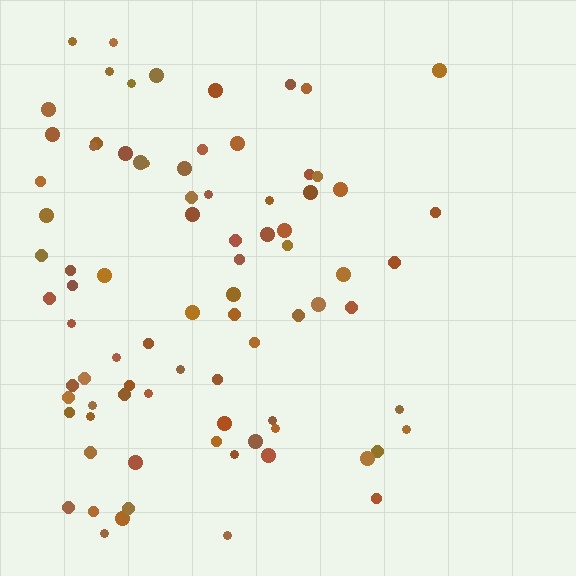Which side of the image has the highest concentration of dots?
The left.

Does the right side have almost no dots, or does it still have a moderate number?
Still a moderate number, just noticeably fewer than the left.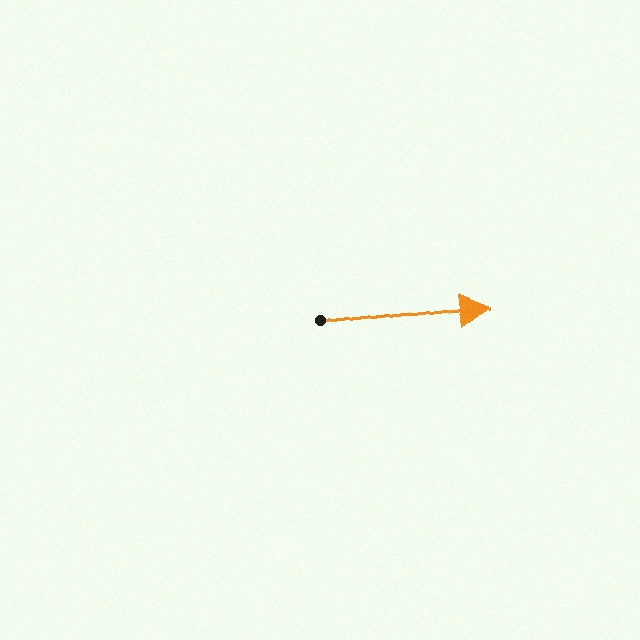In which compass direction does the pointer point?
East.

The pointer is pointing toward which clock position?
Roughly 3 o'clock.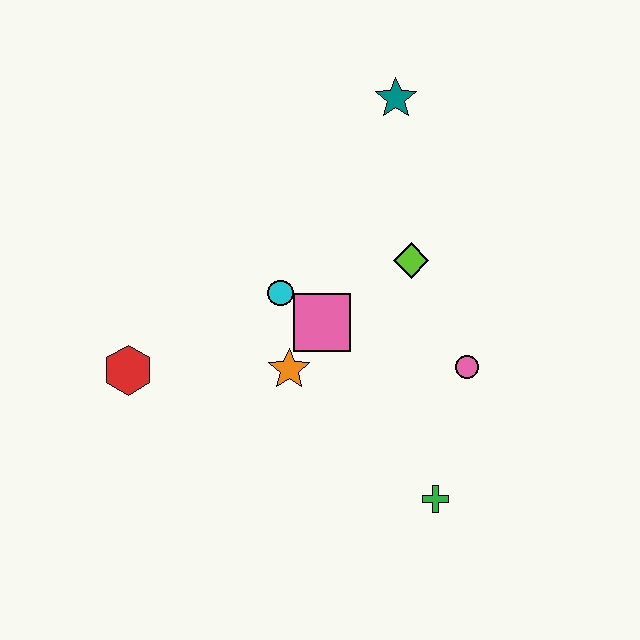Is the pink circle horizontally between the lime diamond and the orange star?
No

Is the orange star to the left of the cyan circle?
No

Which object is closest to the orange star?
The pink square is closest to the orange star.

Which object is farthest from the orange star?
The teal star is farthest from the orange star.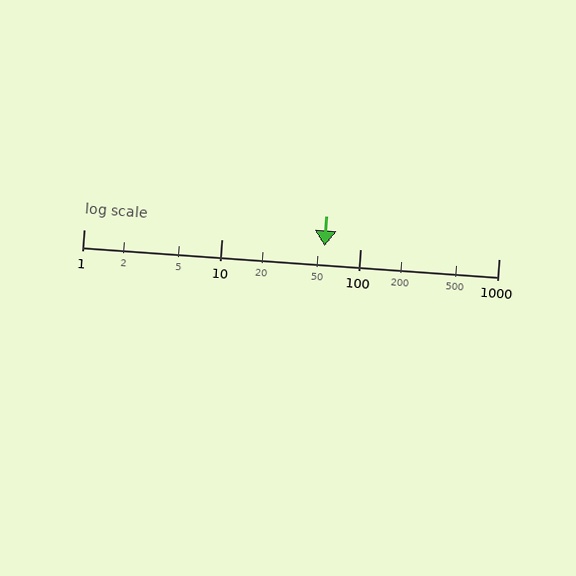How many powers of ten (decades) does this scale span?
The scale spans 3 decades, from 1 to 1000.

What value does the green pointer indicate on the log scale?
The pointer indicates approximately 55.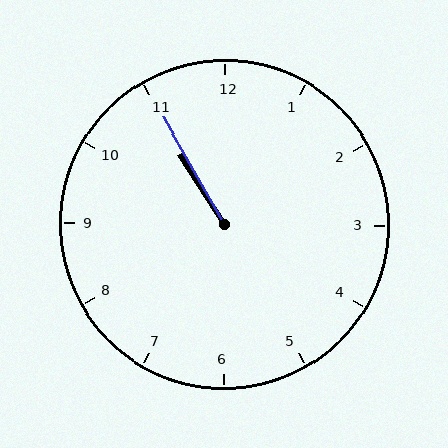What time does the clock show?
10:55.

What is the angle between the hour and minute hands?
Approximately 2 degrees.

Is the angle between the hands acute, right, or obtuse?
It is acute.